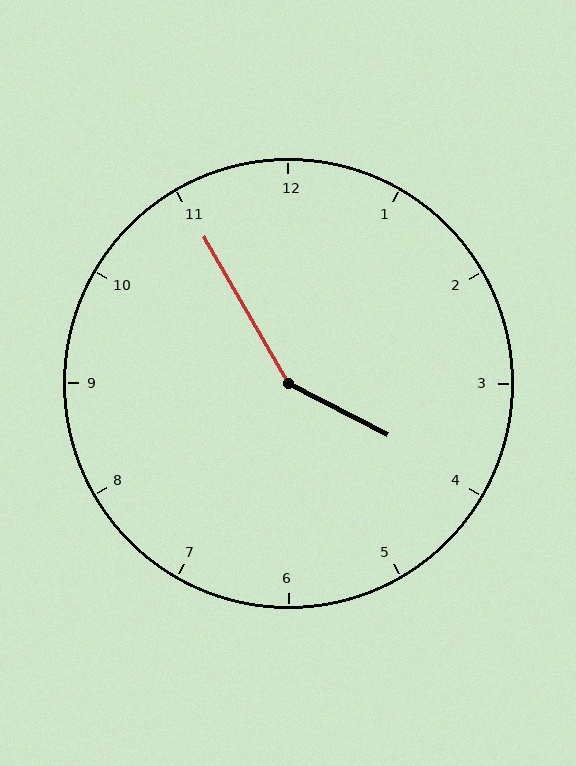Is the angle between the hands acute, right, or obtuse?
It is obtuse.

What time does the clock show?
3:55.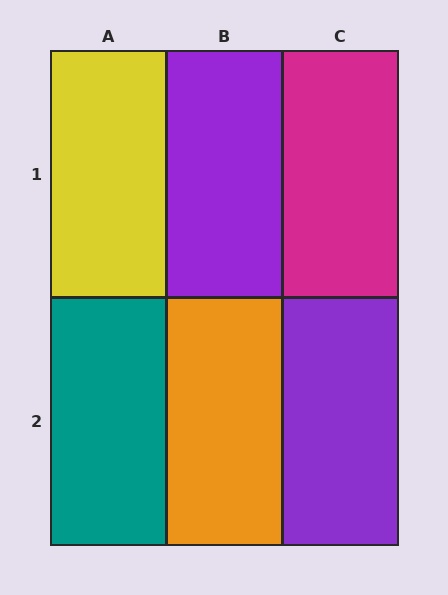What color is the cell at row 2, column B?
Orange.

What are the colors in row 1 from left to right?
Yellow, purple, magenta.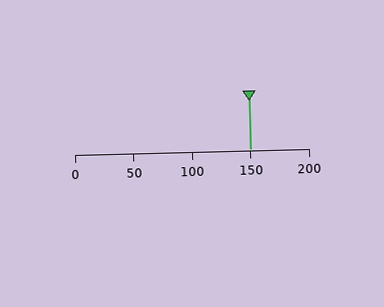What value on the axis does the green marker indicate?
The marker indicates approximately 150.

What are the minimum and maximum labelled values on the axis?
The axis runs from 0 to 200.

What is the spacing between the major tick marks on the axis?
The major ticks are spaced 50 apart.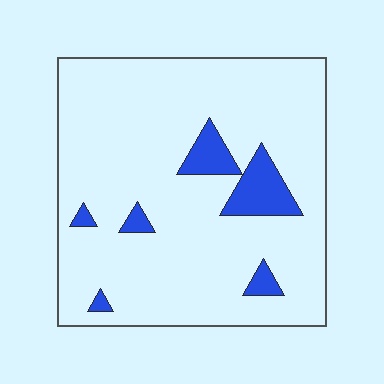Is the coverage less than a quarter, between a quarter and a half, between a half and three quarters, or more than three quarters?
Less than a quarter.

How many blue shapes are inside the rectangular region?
6.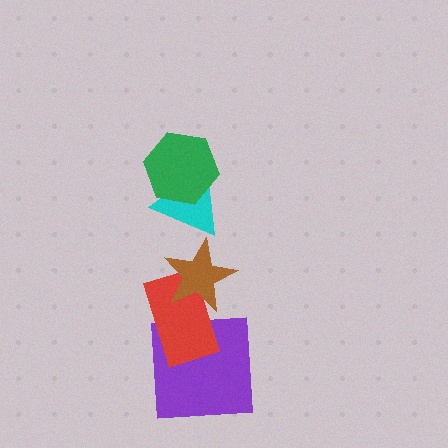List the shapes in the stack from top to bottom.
From top to bottom: the green hexagon, the cyan triangle, the brown star, the red rectangle, the purple square.